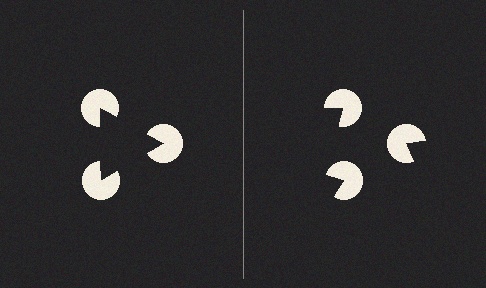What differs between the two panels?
The pac-man discs are positioned identically on both sides; only the wedge orientations differ. On the left they align to a triangle; on the right they are misaligned.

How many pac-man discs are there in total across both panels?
6 — 3 on each side.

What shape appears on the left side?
An illusory triangle.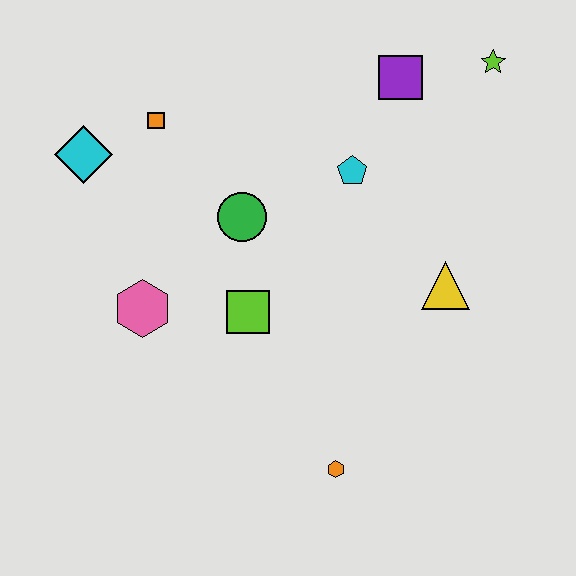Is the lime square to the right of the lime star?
No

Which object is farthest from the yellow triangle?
The cyan diamond is farthest from the yellow triangle.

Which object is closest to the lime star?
The purple square is closest to the lime star.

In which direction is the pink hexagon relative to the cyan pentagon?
The pink hexagon is to the left of the cyan pentagon.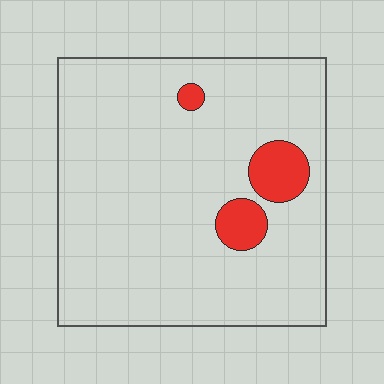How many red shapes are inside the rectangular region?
3.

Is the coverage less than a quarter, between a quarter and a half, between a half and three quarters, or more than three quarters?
Less than a quarter.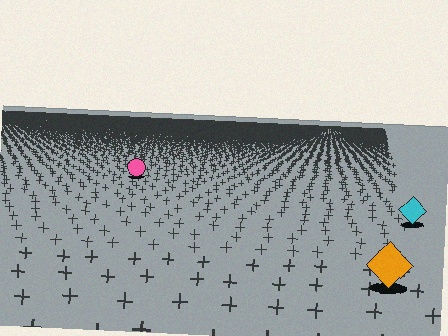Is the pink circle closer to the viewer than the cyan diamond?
No. The cyan diamond is closer — you can tell from the texture gradient: the ground texture is coarser near it.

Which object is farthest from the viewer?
The pink circle is farthest from the viewer. It appears smaller and the ground texture around it is denser.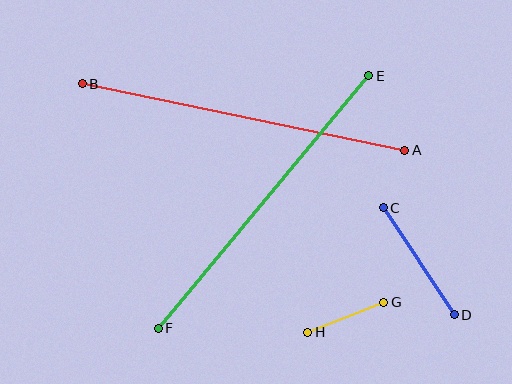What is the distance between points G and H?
The distance is approximately 82 pixels.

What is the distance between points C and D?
The distance is approximately 128 pixels.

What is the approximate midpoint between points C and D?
The midpoint is at approximately (419, 261) pixels.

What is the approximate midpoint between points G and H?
The midpoint is at approximately (346, 317) pixels.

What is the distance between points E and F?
The distance is approximately 329 pixels.